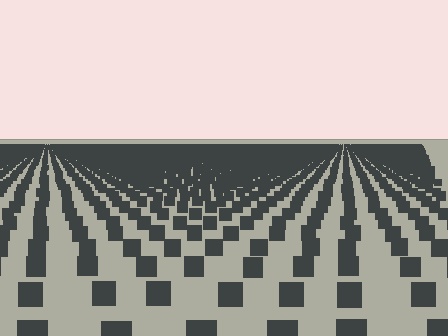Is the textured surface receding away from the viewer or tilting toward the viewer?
The surface is receding away from the viewer. Texture elements get smaller and denser toward the top.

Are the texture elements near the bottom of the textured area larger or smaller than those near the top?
Larger. Near the bottom, elements are closer to the viewer and appear at a bigger on-screen size.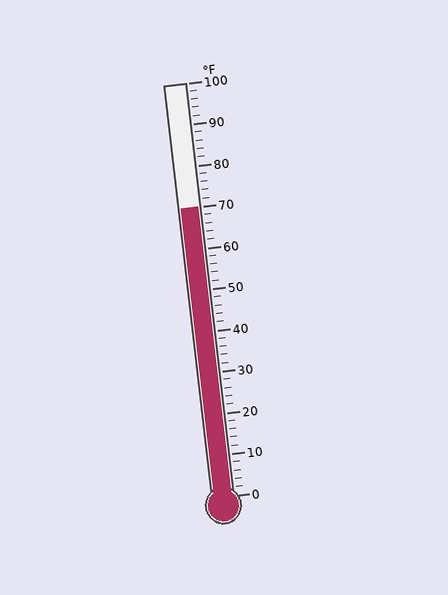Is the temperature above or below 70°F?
The temperature is at 70°F.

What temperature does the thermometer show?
The thermometer shows approximately 70°F.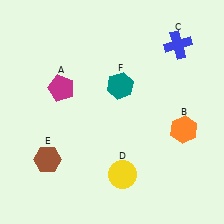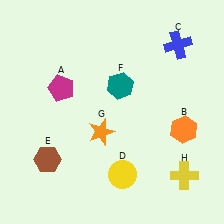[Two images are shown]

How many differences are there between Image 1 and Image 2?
There are 2 differences between the two images.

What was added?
An orange star (G), a yellow cross (H) were added in Image 2.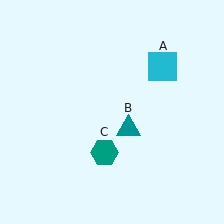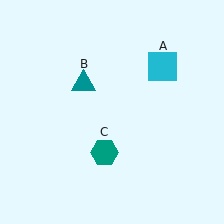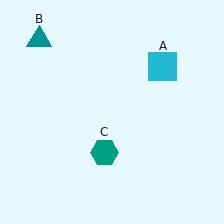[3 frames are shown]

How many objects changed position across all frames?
1 object changed position: teal triangle (object B).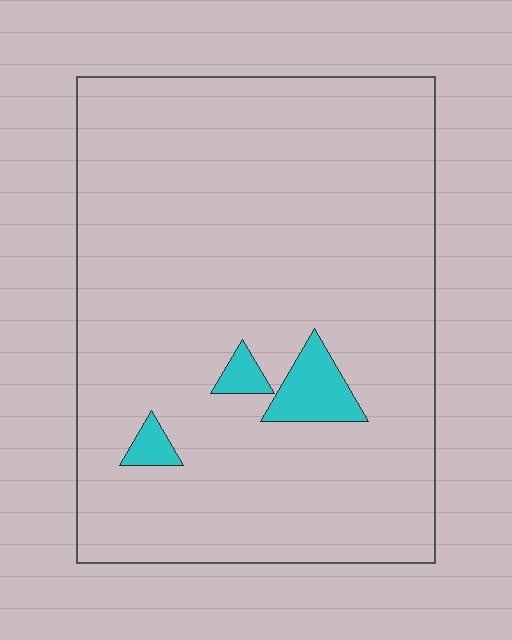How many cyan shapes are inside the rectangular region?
3.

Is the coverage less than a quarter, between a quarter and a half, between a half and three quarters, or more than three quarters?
Less than a quarter.